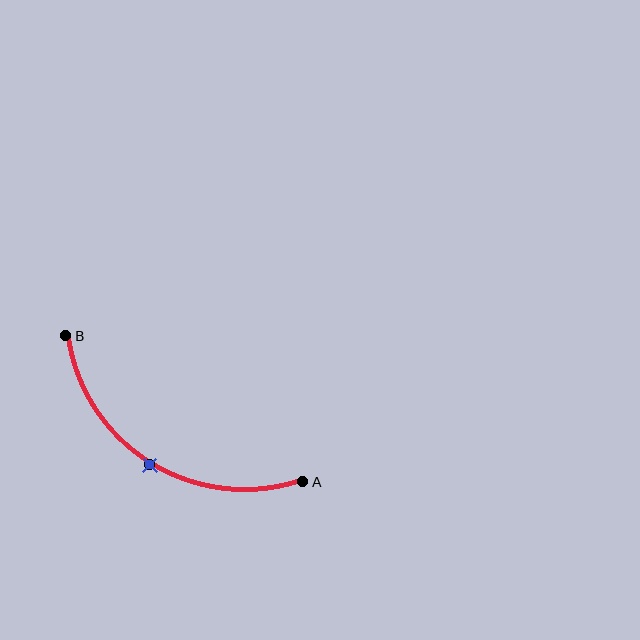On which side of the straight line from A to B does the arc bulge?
The arc bulges below the straight line connecting A and B.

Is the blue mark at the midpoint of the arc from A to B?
Yes. The blue mark lies on the arc at equal arc-length from both A and B — it is the arc midpoint.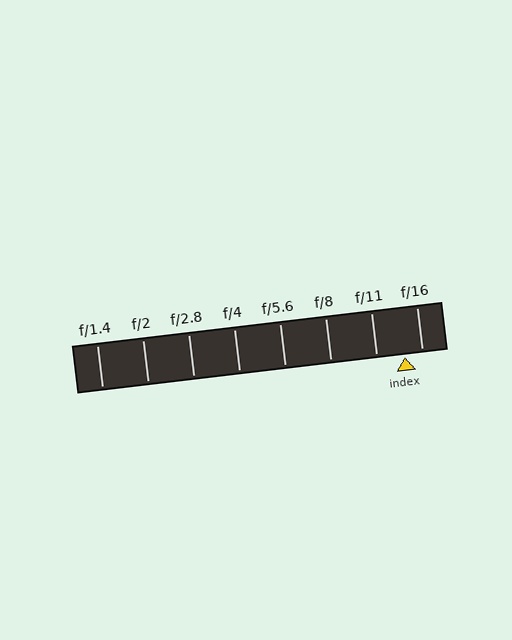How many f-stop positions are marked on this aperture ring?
There are 8 f-stop positions marked.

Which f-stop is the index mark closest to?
The index mark is closest to f/16.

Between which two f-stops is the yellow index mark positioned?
The index mark is between f/11 and f/16.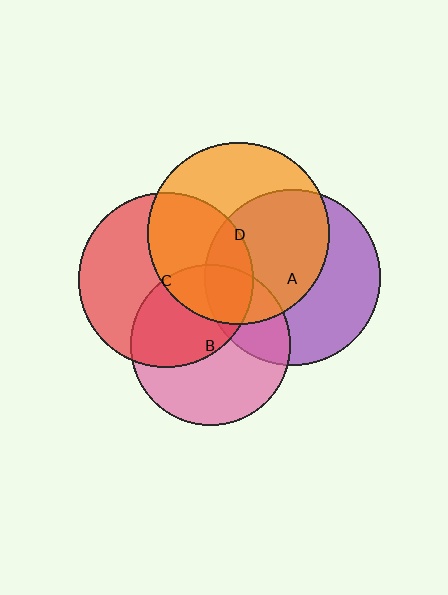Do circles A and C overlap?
Yes.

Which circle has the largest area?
Circle D (orange).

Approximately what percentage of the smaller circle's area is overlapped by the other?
Approximately 15%.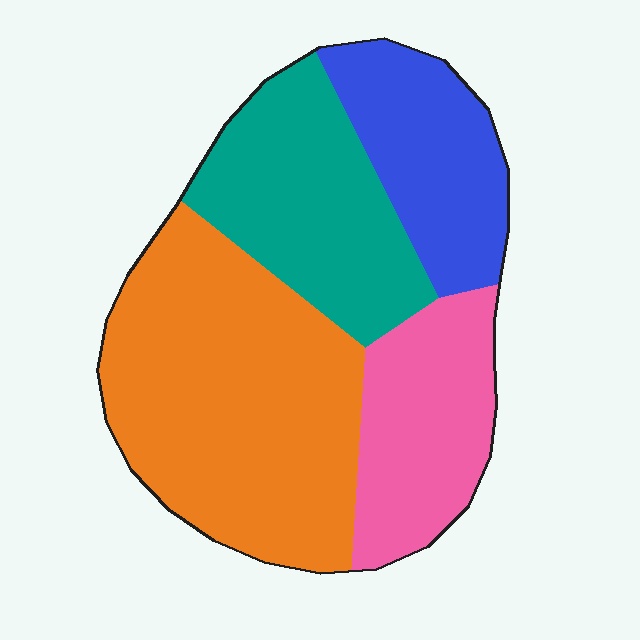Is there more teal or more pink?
Teal.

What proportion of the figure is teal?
Teal covers roughly 25% of the figure.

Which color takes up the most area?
Orange, at roughly 40%.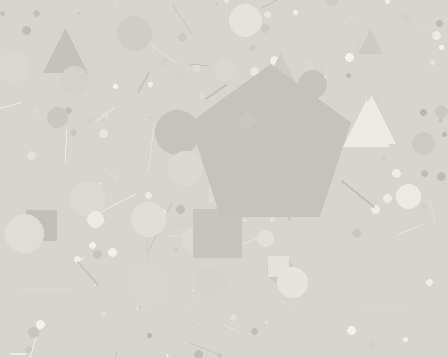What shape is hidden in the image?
A pentagon is hidden in the image.